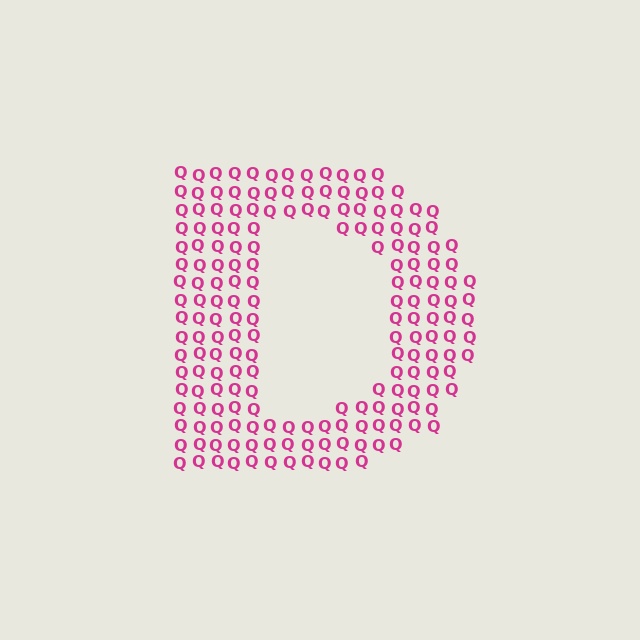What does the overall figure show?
The overall figure shows the letter D.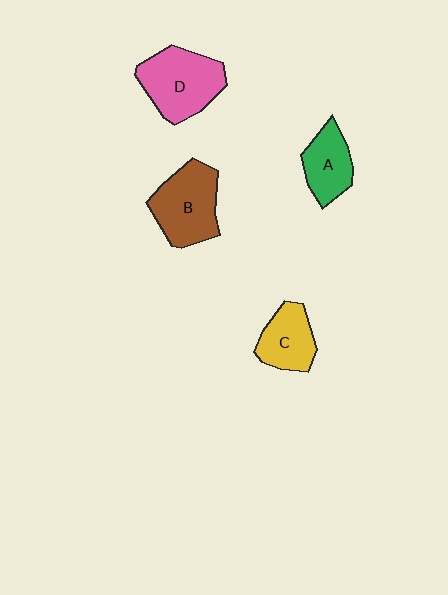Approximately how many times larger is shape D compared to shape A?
Approximately 1.6 times.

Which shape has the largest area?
Shape D (pink).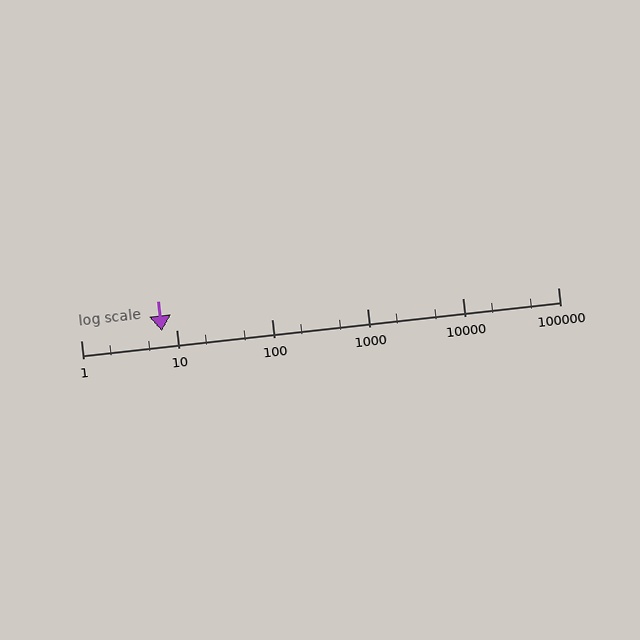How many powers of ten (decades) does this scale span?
The scale spans 5 decades, from 1 to 100000.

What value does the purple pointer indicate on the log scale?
The pointer indicates approximately 7.1.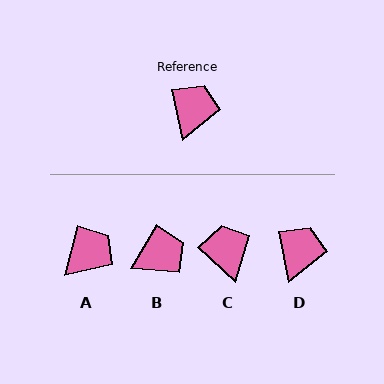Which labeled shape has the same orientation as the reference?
D.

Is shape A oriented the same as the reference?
No, it is off by about 26 degrees.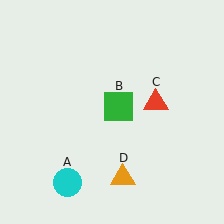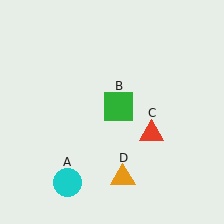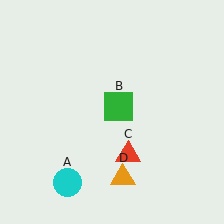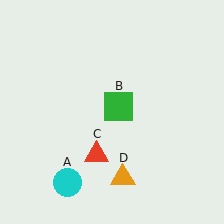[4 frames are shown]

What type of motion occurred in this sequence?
The red triangle (object C) rotated clockwise around the center of the scene.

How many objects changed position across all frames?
1 object changed position: red triangle (object C).